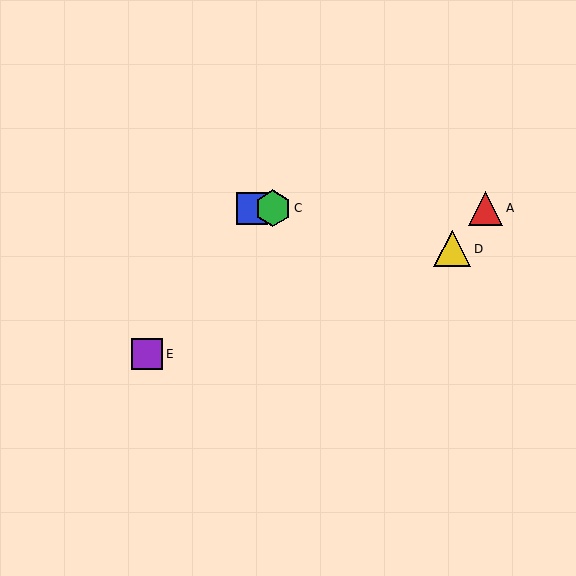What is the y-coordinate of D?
Object D is at y≈249.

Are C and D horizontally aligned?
No, C is at y≈208 and D is at y≈249.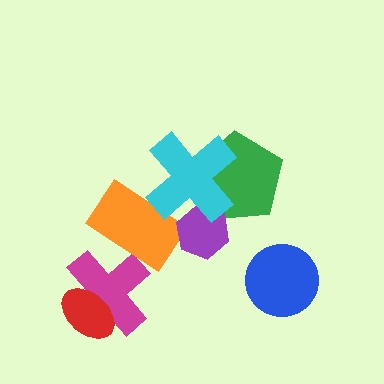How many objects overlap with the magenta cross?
2 objects overlap with the magenta cross.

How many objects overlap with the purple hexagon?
2 objects overlap with the purple hexagon.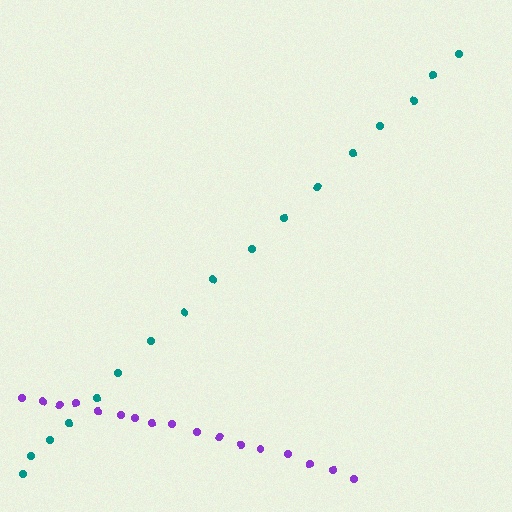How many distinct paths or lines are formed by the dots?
There are 2 distinct paths.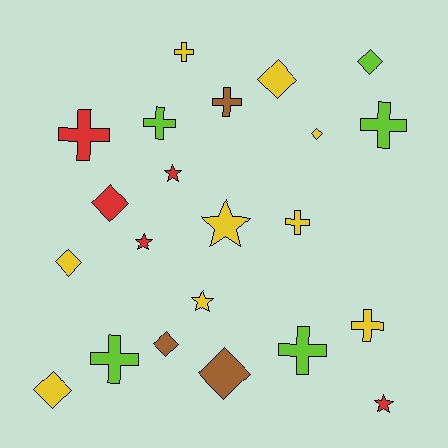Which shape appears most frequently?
Cross, with 9 objects.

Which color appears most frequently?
Yellow, with 9 objects.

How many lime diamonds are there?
There is 1 lime diamond.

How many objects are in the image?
There are 22 objects.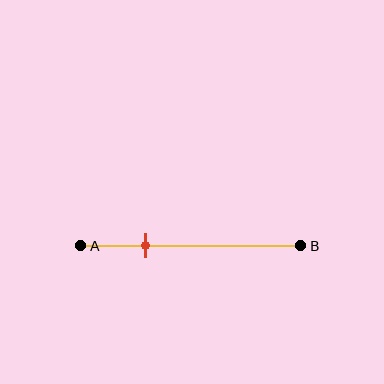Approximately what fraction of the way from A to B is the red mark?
The red mark is approximately 30% of the way from A to B.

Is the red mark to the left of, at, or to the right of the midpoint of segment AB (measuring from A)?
The red mark is to the left of the midpoint of segment AB.